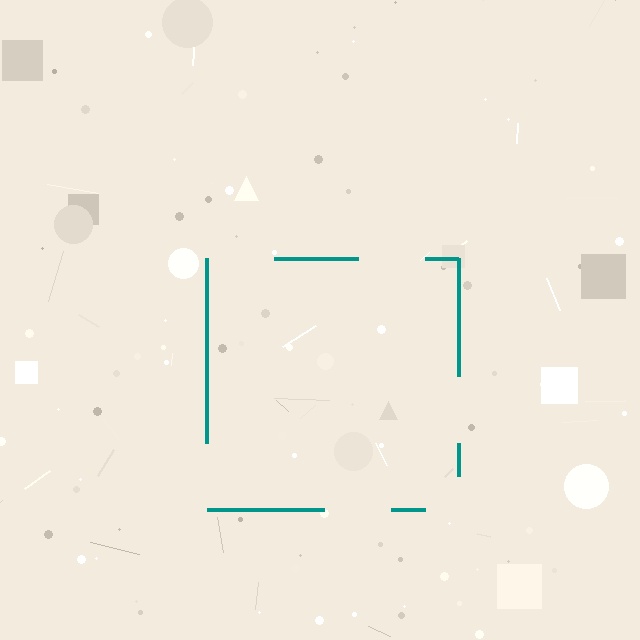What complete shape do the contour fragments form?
The contour fragments form a square.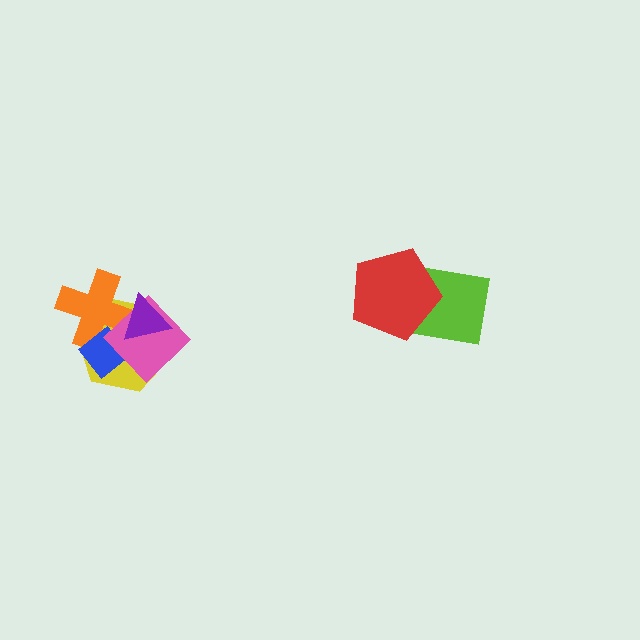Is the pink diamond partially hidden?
Yes, it is partially covered by another shape.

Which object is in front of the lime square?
The red pentagon is in front of the lime square.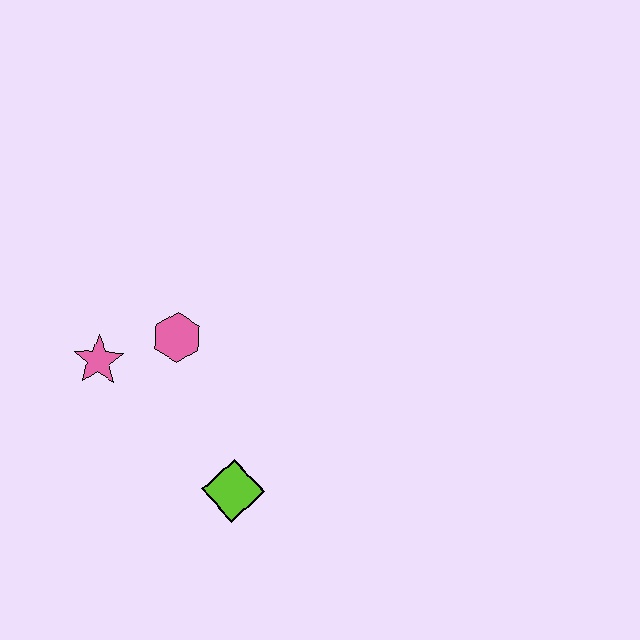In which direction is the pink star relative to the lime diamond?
The pink star is to the left of the lime diamond.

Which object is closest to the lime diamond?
The pink hexagon is closest to the lime diamond.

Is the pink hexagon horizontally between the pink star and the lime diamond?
Yes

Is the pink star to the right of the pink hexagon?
No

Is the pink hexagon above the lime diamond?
Yes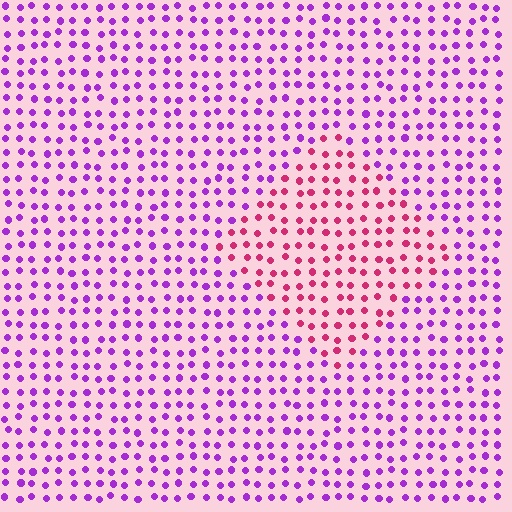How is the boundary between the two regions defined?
The boundary is defined purely by a slight shift in hue (about 50 degrees). Spacing, size, and orientation are identical on both sides.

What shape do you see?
I see a diamond.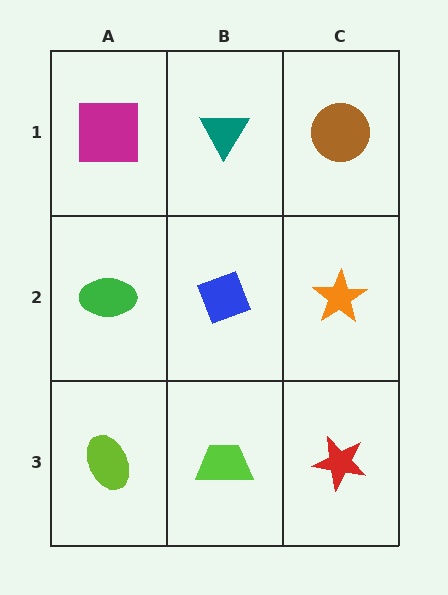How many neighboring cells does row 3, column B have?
3.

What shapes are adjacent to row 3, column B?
A blue diamond (row 2, column B), a lime ellipse (row 3, column A), a red star (row 3, column C).